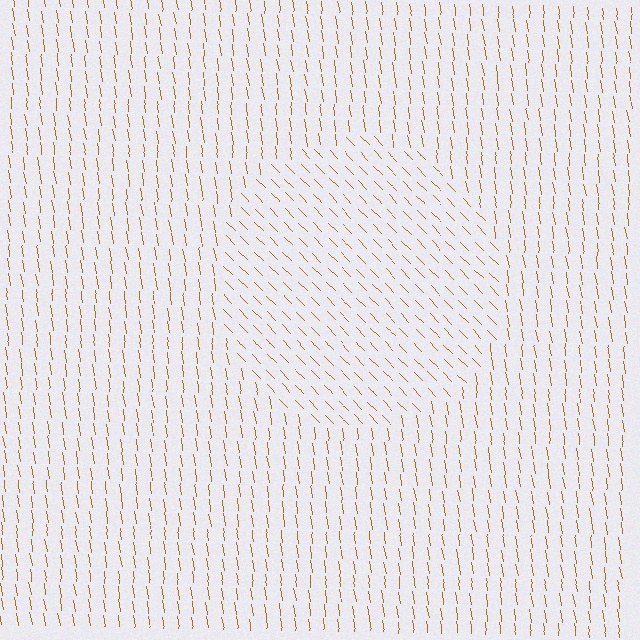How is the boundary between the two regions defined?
The boundary is defined purely by a change in line orientation (approximately 36 degrees difference). All lines are the same color and thickness.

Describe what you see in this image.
The image is filled with small brown line segments. A circle region in the image has lines oriented differently from the surrounding lines, creating a visible texture boundary.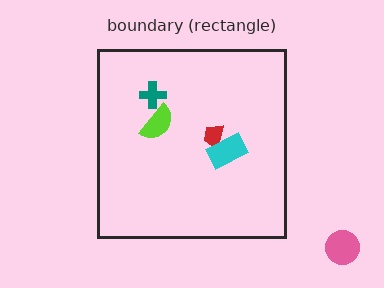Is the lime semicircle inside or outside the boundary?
Inside.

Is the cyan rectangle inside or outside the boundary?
Inside.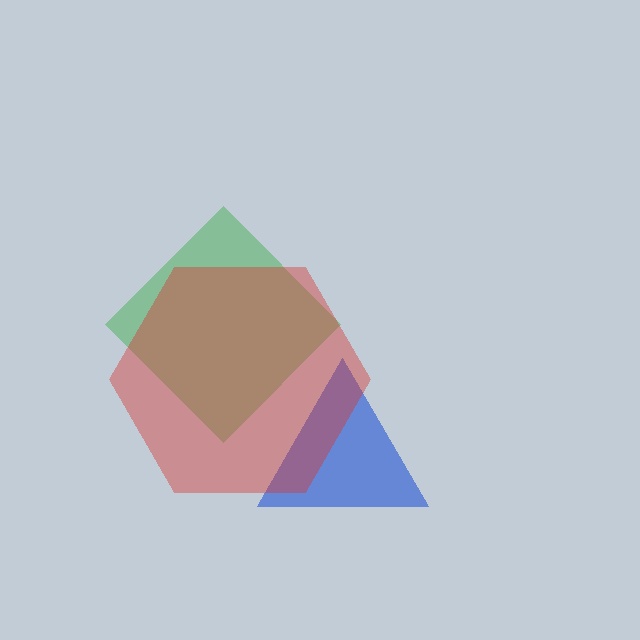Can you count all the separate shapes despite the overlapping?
Yes, there are 3 separate shapes.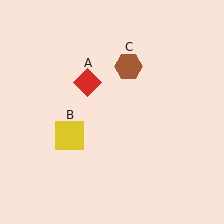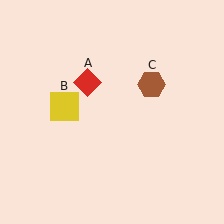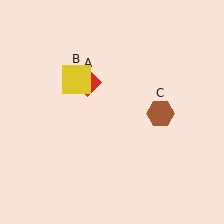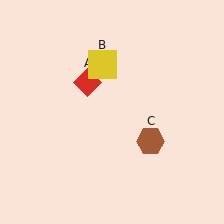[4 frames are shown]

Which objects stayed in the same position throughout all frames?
Red diamond (object A) remained stationary.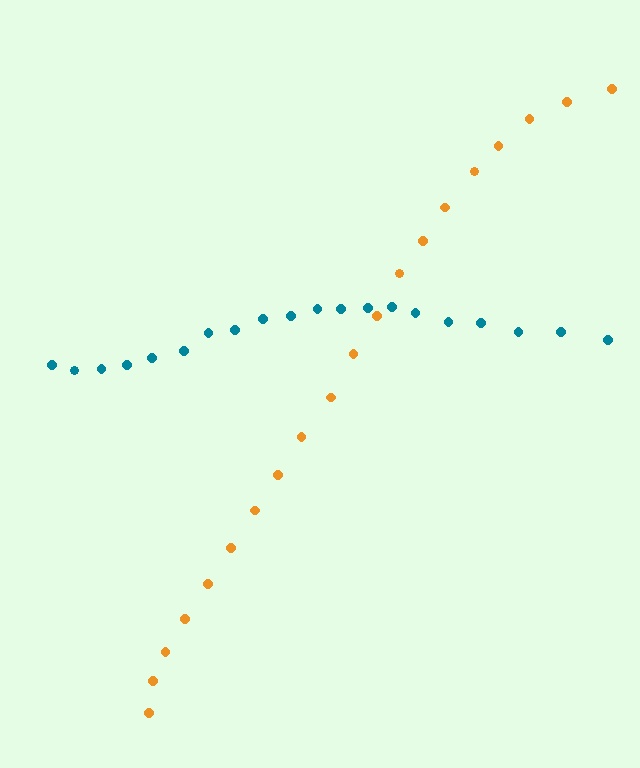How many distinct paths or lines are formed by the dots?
There are 2 distinct paths.